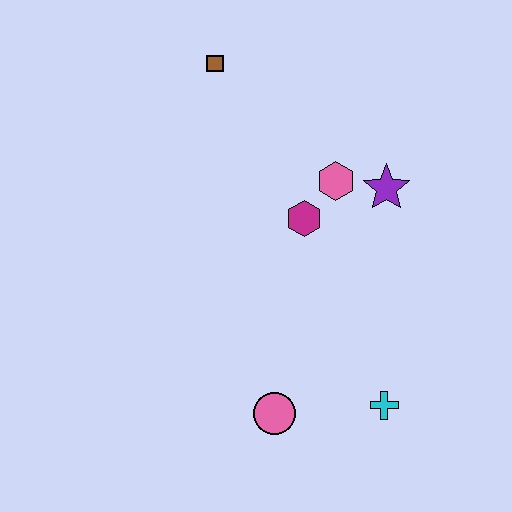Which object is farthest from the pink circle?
The brown square is farthest from the pink circle.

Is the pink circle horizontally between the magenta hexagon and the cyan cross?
No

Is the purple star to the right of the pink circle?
Yes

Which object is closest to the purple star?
The pink hexagon is closest to the purple star.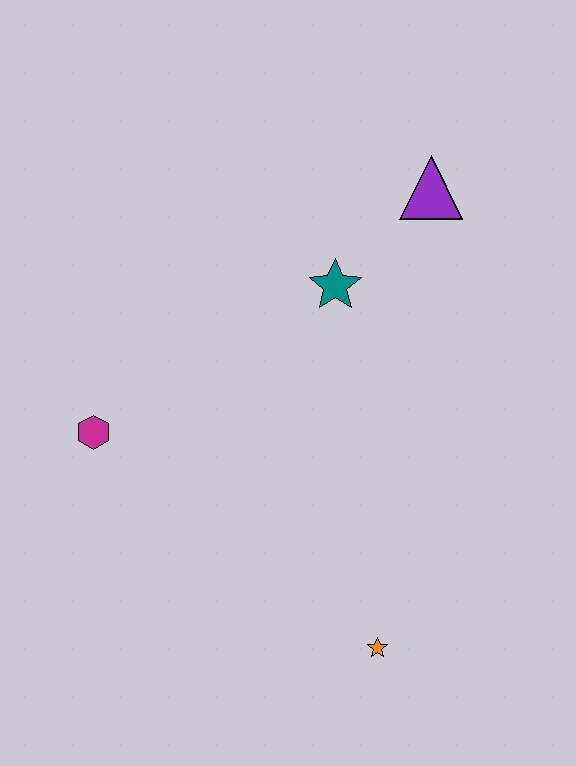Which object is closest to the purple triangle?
The teal star is closest to the purple triangle.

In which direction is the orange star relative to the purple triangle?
The orange star is below the purple triangle.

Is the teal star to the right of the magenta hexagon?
Yes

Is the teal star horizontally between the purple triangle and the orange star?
No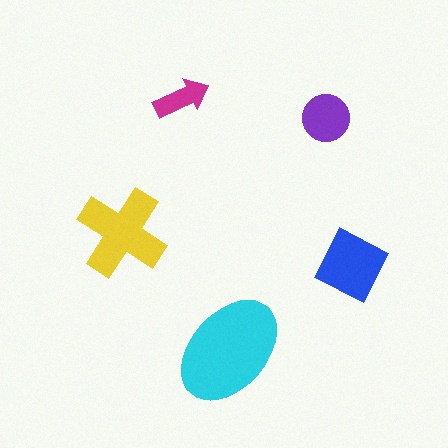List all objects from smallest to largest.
The magenta arrow, the purple circle, the blue square, the yellow cross, the cyan ellipse.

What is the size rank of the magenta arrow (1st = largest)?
5th.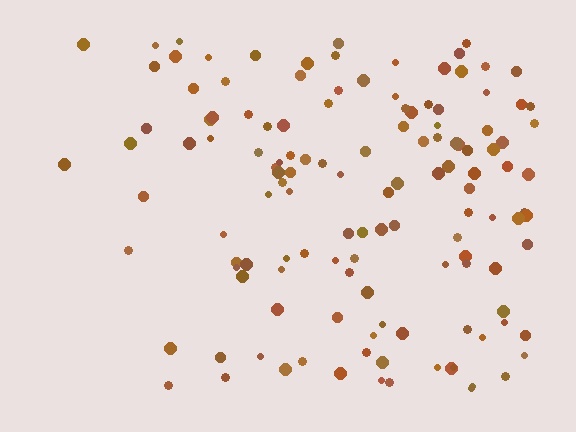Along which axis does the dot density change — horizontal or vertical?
Horizontal.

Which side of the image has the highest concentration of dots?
The right.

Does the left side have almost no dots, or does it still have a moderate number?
Still a moderate number, just noticeably fewer than the right.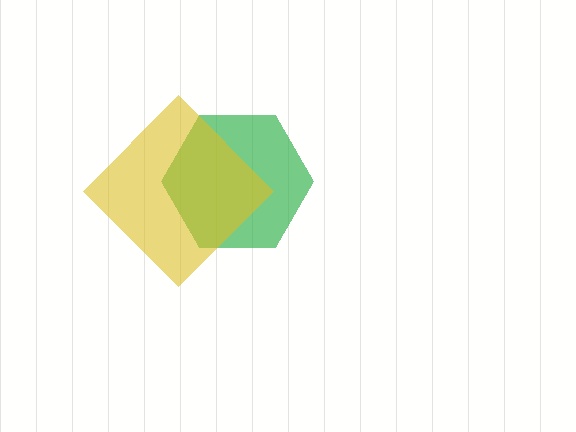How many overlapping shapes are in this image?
There are 2 overlapping shapes in the image.